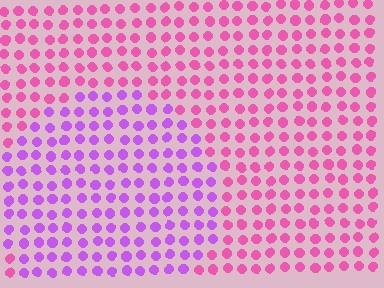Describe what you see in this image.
The image is filled with small pink elements in a uniform arrangement. A circle-shaped region is visible where the elements are tinted to a slightly different hue, forming a subtle color boundary.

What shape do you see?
I see a circle.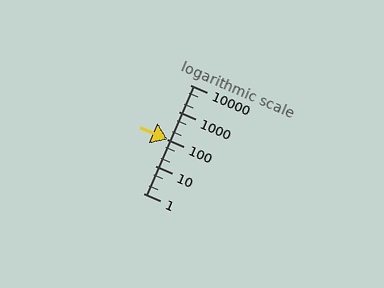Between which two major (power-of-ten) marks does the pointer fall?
The pointer is between 10 and 100.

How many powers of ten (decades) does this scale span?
The scale spans 4 decades, from 1 to 10000.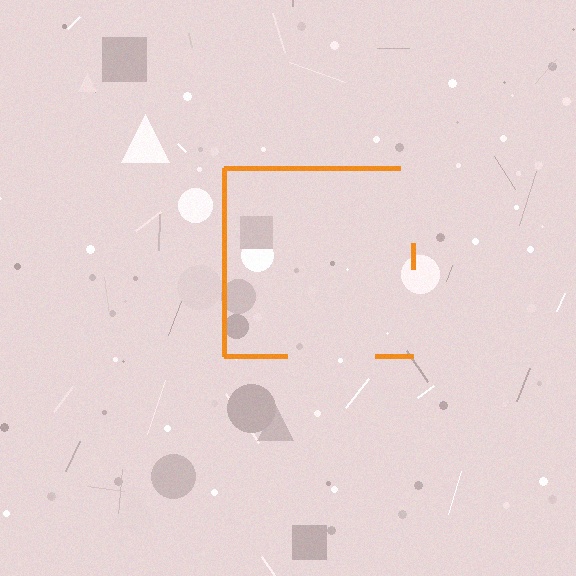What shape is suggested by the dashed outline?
The dashed outline suggests a square.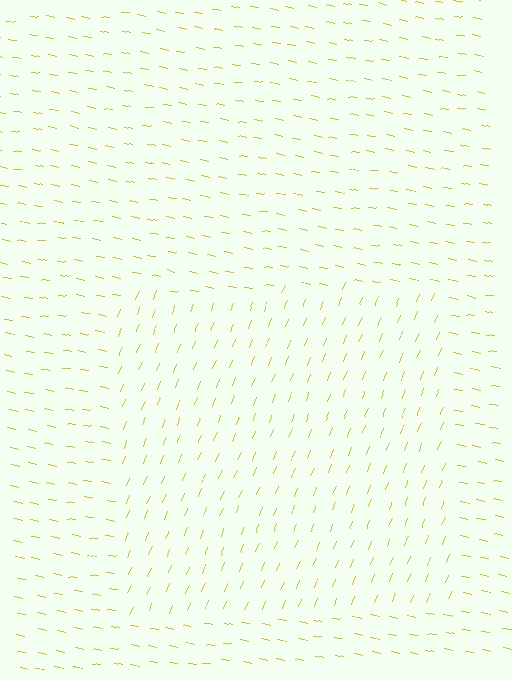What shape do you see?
I see a rectangle.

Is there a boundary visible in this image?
Yes, there is a texture boundary formed by a change in line orientation.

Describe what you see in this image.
The image is filled with small yellow line segments. A rectangle region in the image has lines oriented differently from the surrounding lines, creating a visible texture boundary.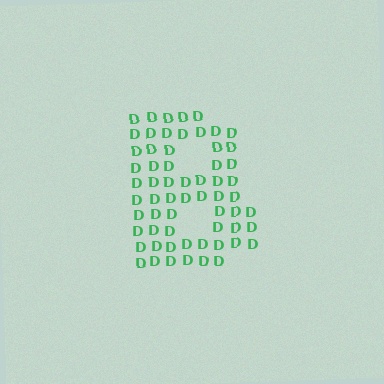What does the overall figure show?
The overall figure shows the letter B.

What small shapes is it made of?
It is made of small letter D's.